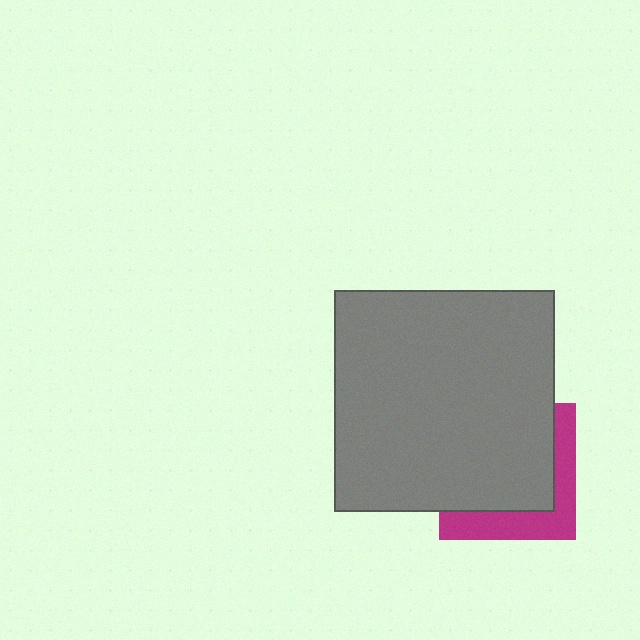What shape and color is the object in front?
The object in front is a gray square.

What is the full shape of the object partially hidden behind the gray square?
The partially hidden object is a magenta square.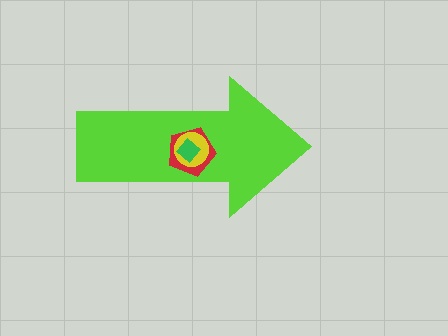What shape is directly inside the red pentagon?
The yellow circle.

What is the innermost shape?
The green diamond.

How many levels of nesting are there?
4.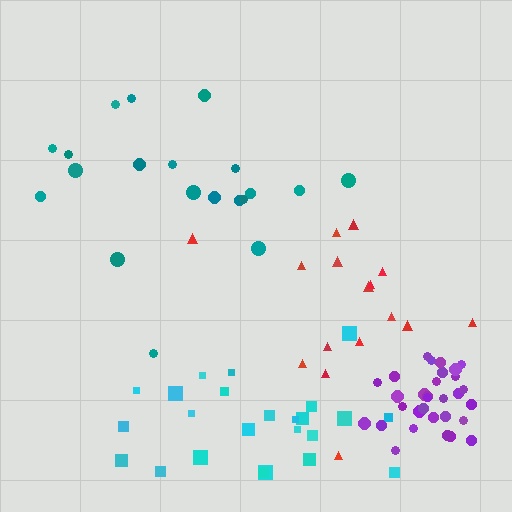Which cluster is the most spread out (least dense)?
Red.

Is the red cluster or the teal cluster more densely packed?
Teal.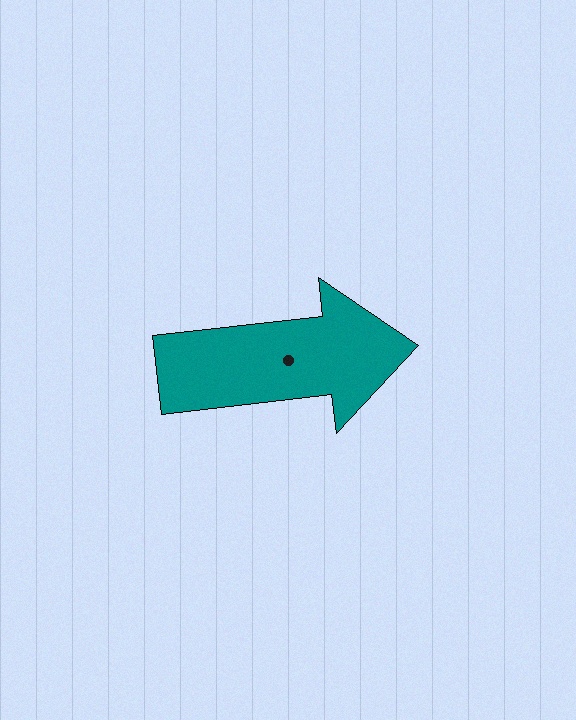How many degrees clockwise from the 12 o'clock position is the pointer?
Approximately 83 degrees.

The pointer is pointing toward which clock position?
Roughly 3 o'clock.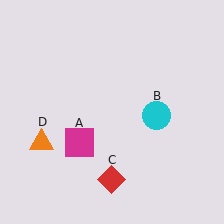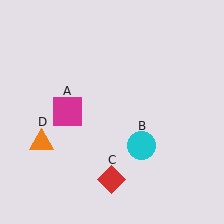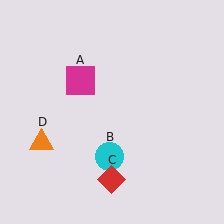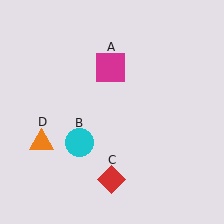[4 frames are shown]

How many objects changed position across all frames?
2 objects changed position: magenta square (object A), cyan circle (object B).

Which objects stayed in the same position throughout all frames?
Red diamond (object C) and orange triangle (object D) remained stationary.